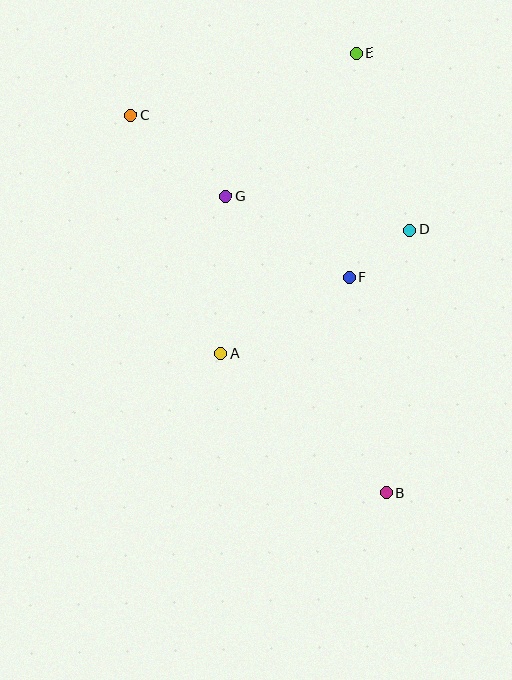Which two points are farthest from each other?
Points B and C are farthest from each other.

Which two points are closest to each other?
Points D and F are closest to each other.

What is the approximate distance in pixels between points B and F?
The distance between B and F is approximately 219 pixels.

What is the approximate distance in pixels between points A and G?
The distance between A and G is approximately 157 pixels.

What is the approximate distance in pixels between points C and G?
The distance between C and G is approximately 125 pixels.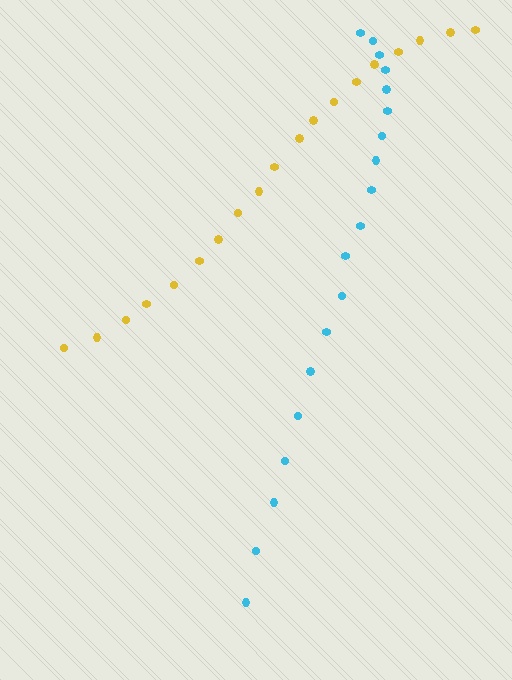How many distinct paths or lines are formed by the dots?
There are 2 distinct paths.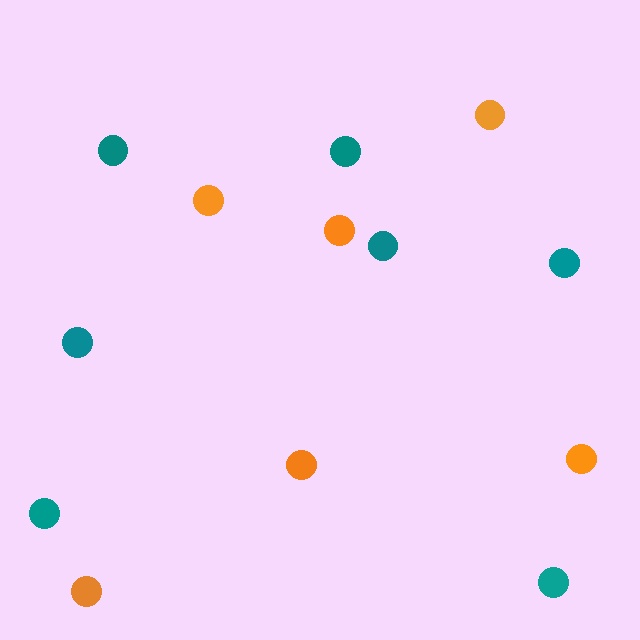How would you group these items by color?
There are 2 groups: one group of teal circles (7) and one group of orange circles (6).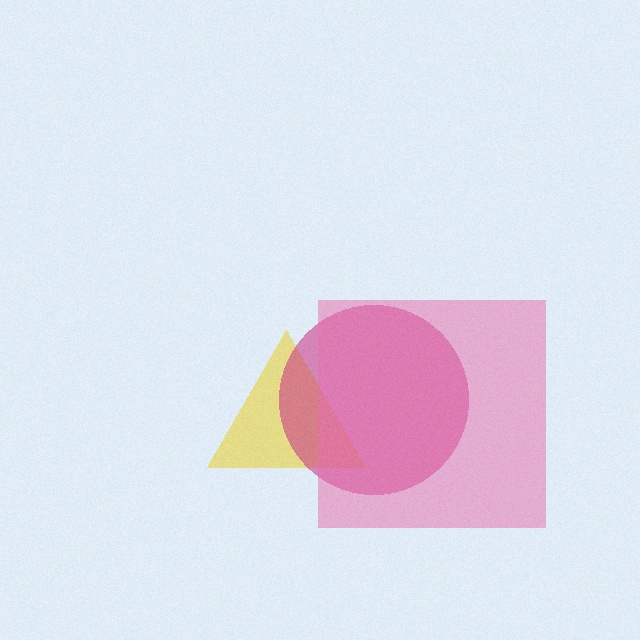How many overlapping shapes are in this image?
There are 3 overlapping shapes in the image.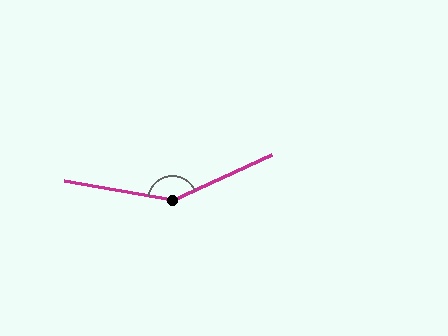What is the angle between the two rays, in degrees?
Approximately 145 degrees.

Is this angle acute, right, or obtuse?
It is obtuse.